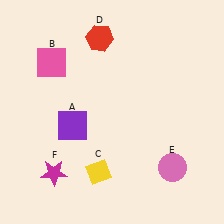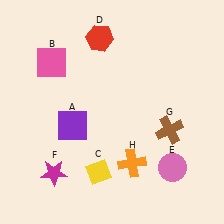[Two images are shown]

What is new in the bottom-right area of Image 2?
A brown cross (G) was added in the bottom-right area of Image 2.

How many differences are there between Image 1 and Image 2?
There are 2 differences between the two images.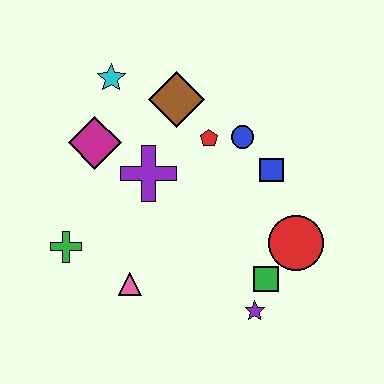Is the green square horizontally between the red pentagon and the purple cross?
No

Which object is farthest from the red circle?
The cyan star is farthest from the red circle.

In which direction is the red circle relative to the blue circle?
The red circle is below the blue circle.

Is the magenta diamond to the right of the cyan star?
No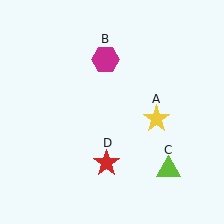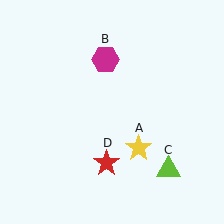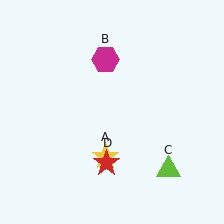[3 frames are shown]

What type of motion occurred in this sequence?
The yellow star (object A) rotated clockwise around the center of the scene.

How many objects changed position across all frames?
1 object changed position: yellow star (object A).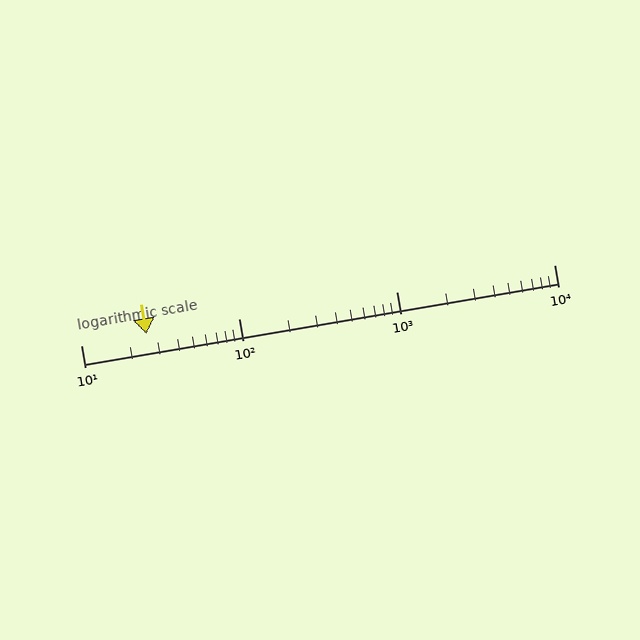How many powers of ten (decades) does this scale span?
The scale spans 3 decades, from 10 to 10000.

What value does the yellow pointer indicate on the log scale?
The pointer indicates approximately 26.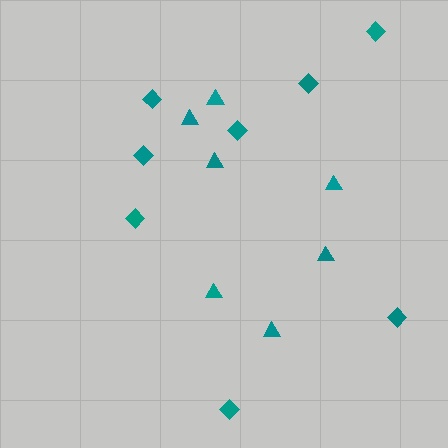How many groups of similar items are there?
There are 2 groups: one group of diamonds (8) and one group of triangles (7).